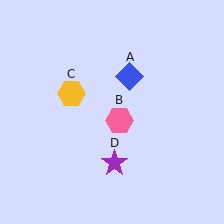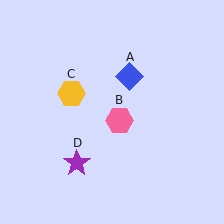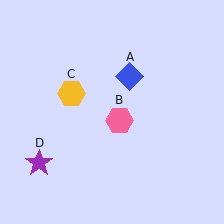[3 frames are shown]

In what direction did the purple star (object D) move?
The purple star (object D) moved left.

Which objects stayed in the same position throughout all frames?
Blue diamond (object A) and pink hexagon (object B) and yellow hexagon (object C) remained stationary.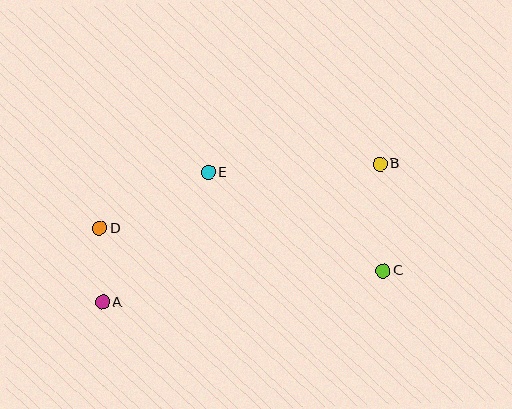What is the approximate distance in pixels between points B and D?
The distance between B and D is approximately 288 pixels.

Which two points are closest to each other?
Points A and D are closest to each other.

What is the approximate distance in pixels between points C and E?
The distance between C and E is approximately 201 pixels.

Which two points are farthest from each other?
Points A and B are farthest from each other.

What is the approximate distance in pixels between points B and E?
The distance between B and E is approximately 172 pixels.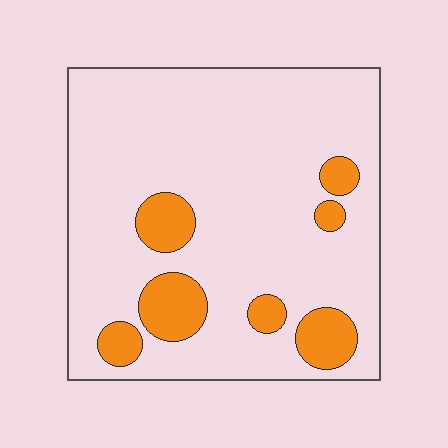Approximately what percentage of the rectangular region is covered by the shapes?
Approximately 15%.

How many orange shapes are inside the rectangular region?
7.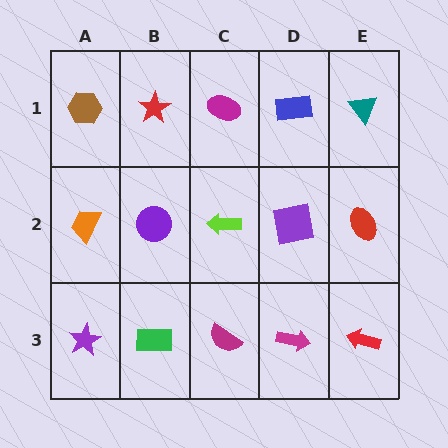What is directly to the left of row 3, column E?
A magenta arrow.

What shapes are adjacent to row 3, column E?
A red ellipse (row 2, column E), a magenta arrow (row 3, column D).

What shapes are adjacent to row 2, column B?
A red star (row 1, column B), a green rectangle (row 3, column B), an orange trapezoid (row 2, column A), a lime arrow (row 2, column C).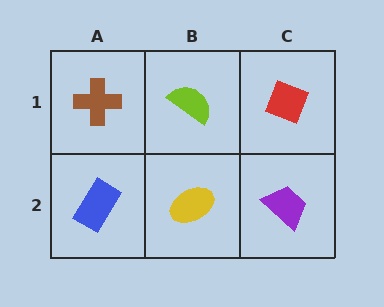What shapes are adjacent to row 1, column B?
A yellow ellipse (row 2, column B), a brown cross (row 1, column A), a red diamond (row 1, column C).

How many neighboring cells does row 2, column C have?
2.